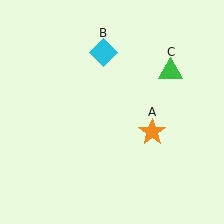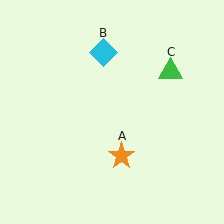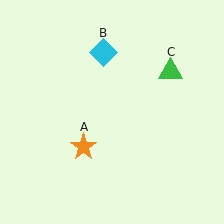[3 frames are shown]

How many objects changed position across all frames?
1 object changed position: orange star (object A).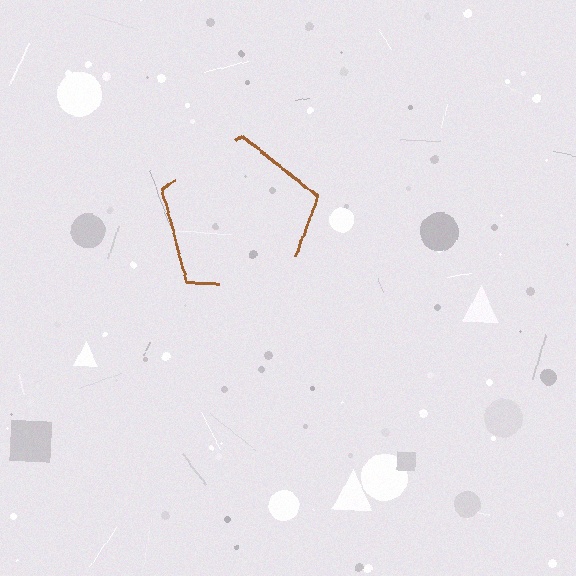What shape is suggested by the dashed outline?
The dashed outline suggests a pentagon.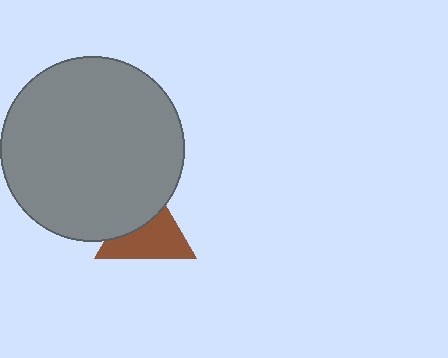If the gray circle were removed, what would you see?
You would see the complete brown triangle.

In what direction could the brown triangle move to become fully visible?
The brown triangle could move down. That would shift it out from behind the gray circle entirely.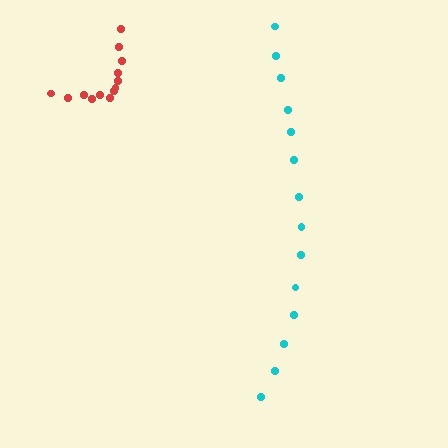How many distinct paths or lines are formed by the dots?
There are 2 distinct paths.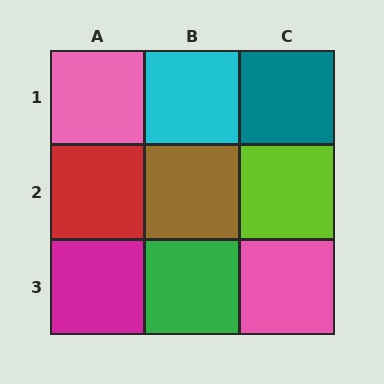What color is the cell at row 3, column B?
Green.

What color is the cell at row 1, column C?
Teal.